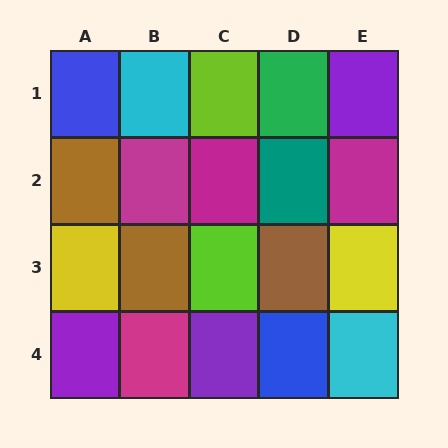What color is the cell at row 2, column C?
Magenta.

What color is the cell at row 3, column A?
Yellow.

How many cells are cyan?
2 cells are cyan.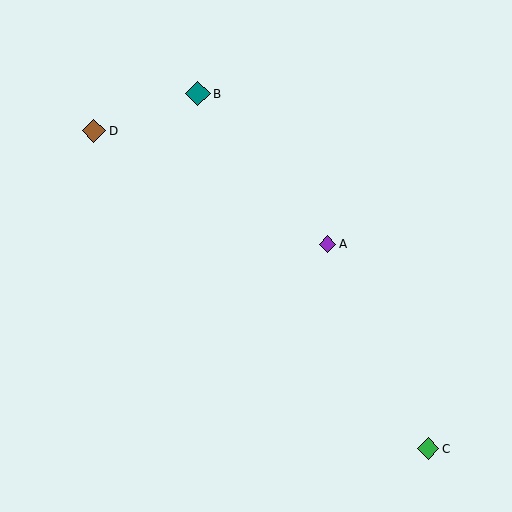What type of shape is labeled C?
Shape C is a green diamond.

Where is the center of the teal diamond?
The center of the teal diamond is at (198, 94).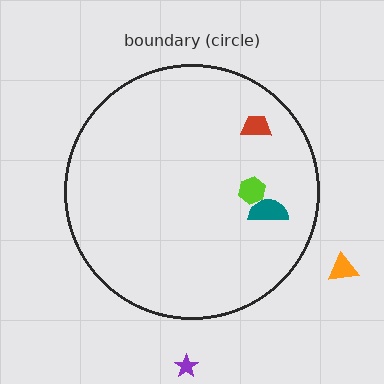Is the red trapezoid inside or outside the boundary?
Inside.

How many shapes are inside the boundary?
3 inside, 2 outside.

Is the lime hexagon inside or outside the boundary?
Inside.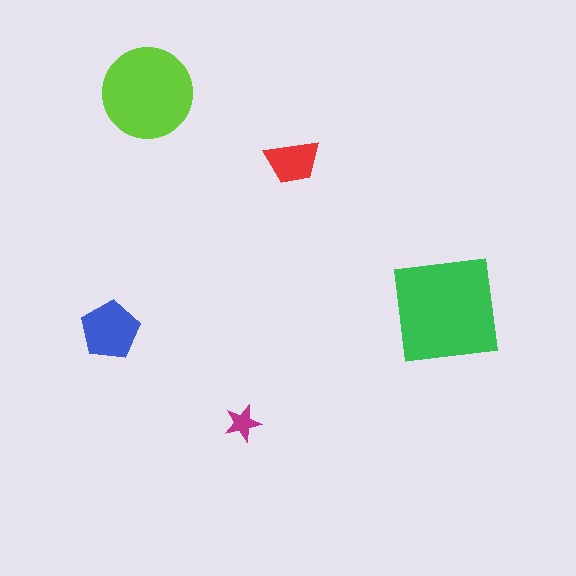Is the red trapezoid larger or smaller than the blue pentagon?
Smaller.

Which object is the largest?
The green square.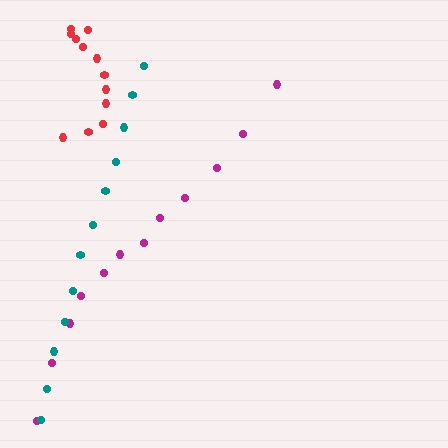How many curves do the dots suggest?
There are 3 distinct paths.